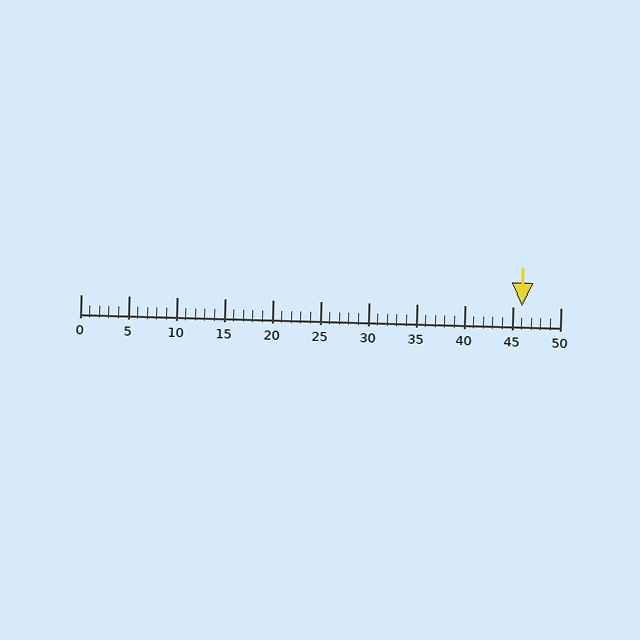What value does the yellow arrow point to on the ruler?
The yellow arrow points to approximately 46.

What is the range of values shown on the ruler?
The ruler shows values from 0 to 50.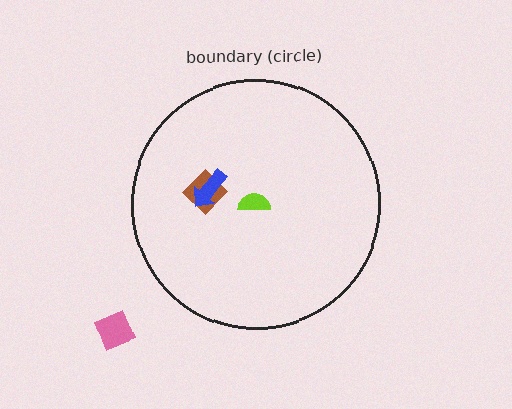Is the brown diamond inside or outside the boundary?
Inside.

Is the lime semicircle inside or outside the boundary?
Inside.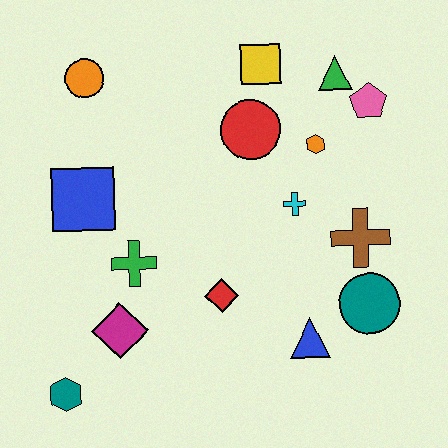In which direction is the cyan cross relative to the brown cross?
The cyan cross is to the left of the brown cross.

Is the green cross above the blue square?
No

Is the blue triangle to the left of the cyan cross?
No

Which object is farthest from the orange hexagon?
The teal hexagon is farthest from the orange hexagon.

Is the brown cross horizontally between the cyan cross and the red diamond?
No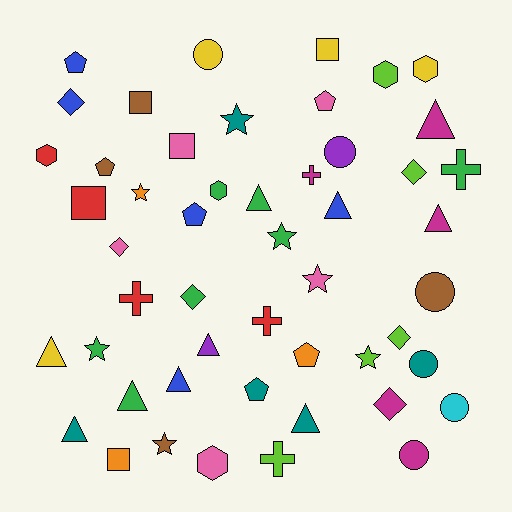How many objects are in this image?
There are 50 objects.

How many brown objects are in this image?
There are 4 brown objects.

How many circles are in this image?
There are 6 circles.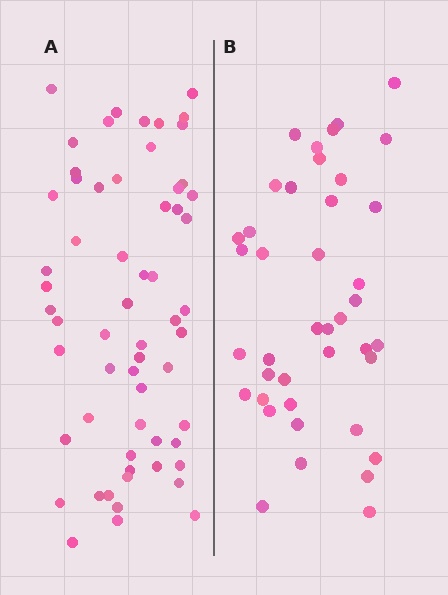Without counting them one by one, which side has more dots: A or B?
Region A (the left region) has more dots.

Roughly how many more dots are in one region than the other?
Region A has approximately 20 more dots than region B.